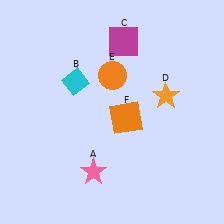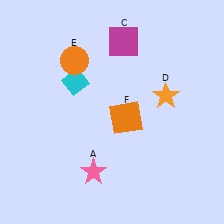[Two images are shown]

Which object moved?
The orange circle (E) moved left.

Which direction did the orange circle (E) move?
The orange circle (E) moved left.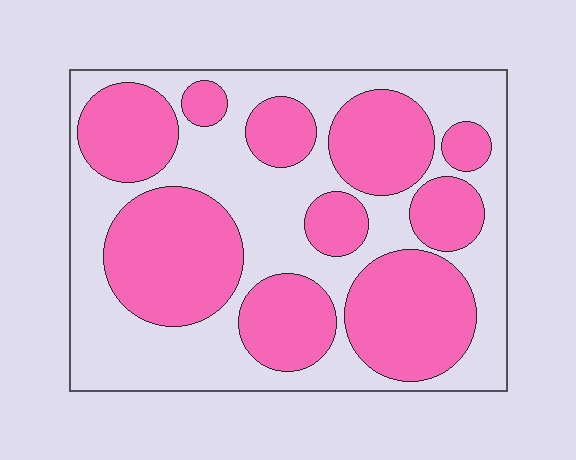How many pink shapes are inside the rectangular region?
10.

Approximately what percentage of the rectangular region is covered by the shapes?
Approximately 50%.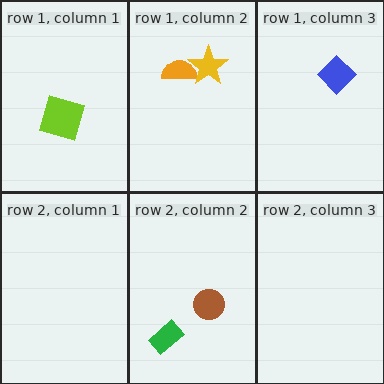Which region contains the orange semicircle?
The row 1, column 2 region.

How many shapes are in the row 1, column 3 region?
1.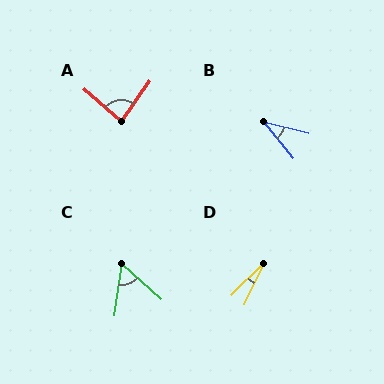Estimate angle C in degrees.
Approximately 56 degrees.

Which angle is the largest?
A, at approximately 84 degrees.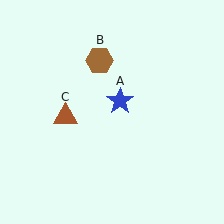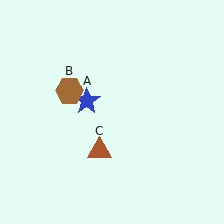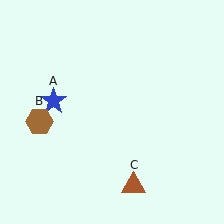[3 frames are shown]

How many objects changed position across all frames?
3 objects changed position: blue star (object A), brown hexagon (object B), brown triangle (object C).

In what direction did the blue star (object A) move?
The blue star (object A) moved left.